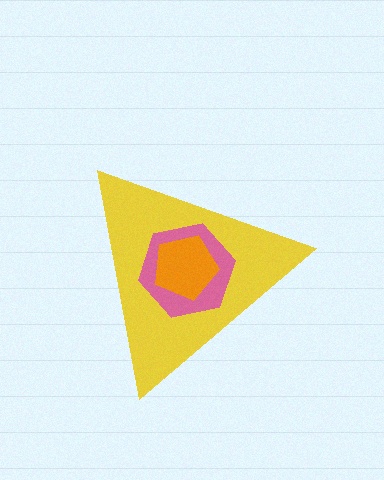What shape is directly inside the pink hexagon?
The orange pentagon.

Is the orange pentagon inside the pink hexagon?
Yes.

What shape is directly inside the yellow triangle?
The pink hexagon.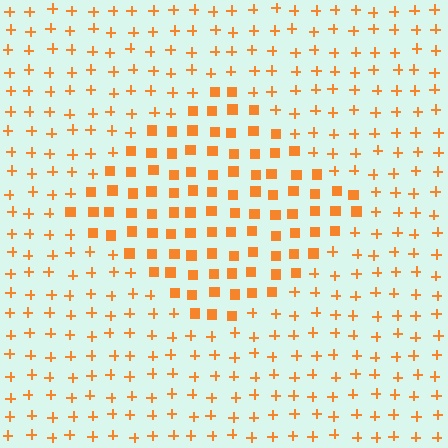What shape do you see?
I see a diamond.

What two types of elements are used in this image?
The image uses squares inside the diamond region and plus signs outside it.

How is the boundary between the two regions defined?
The boundary is defined by a change in element shape: squares inside vs. plus signs outside. All elements share the same color and spacing.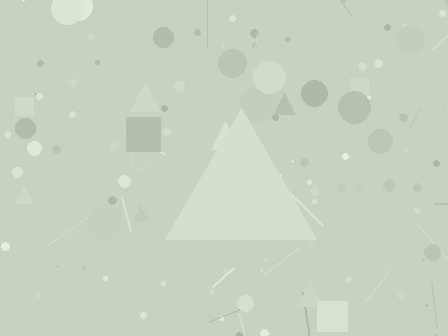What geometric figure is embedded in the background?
A triangle is embedded in the background.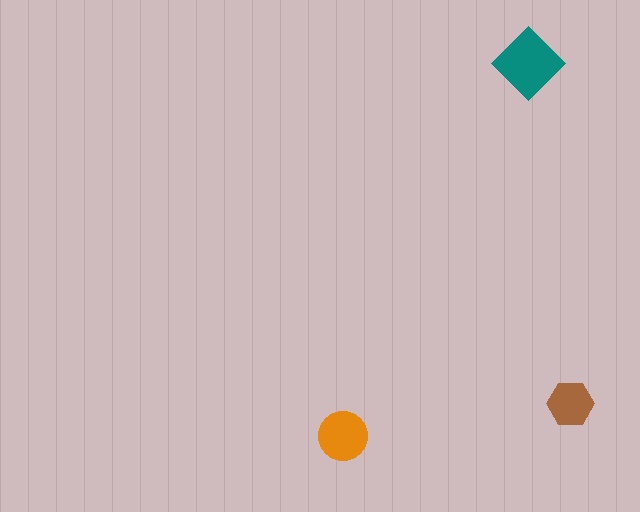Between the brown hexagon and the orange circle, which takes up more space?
The orange circle.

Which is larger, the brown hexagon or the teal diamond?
The teal diamond.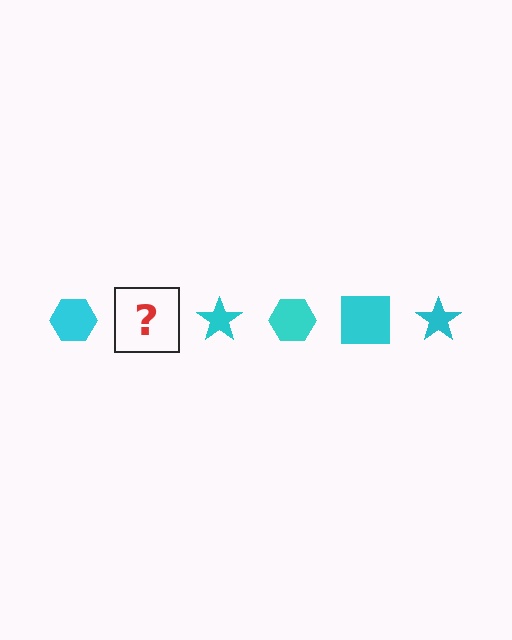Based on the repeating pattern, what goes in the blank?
The blank should be a cyan square.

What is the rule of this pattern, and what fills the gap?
The rule is that the pattern cycles through hexagon, square, star shapes in cyan. The gap should be filled with a cyan square.